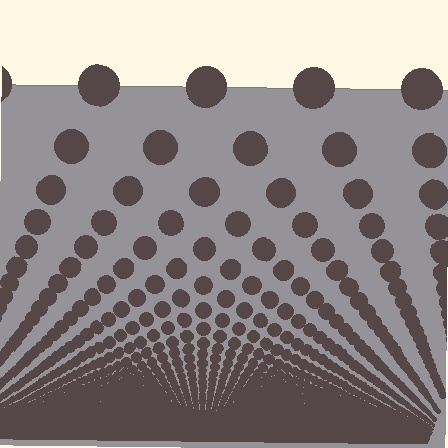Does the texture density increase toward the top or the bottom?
Density increases toward the bottom.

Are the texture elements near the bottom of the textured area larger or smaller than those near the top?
Smaller. The gradient is inverted — elements near the bottom are smaller and denser.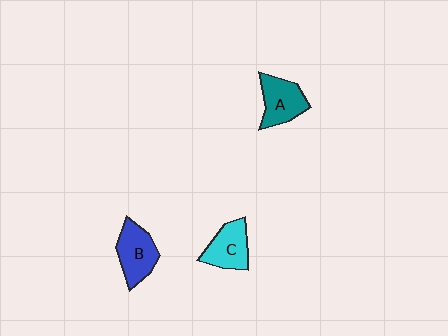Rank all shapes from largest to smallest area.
From largest to smallest: B (blue), A (teal), C (cyan).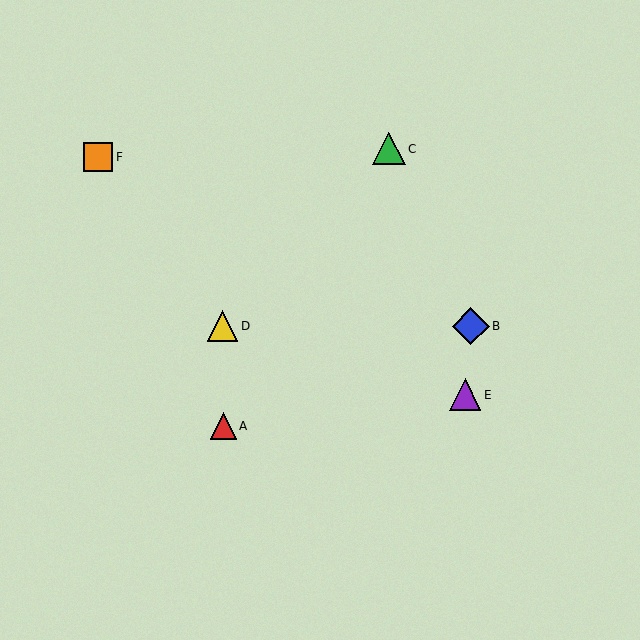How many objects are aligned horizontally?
2 objects (B, D) are aligned horizontally.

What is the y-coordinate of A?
Object A is at y≈426.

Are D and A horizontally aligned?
No, D is at y≈326 and A is at y≈426.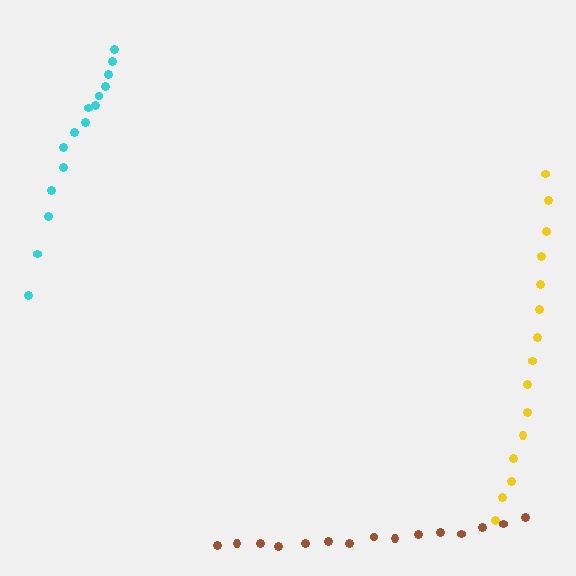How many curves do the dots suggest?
There are 3 distinct paths.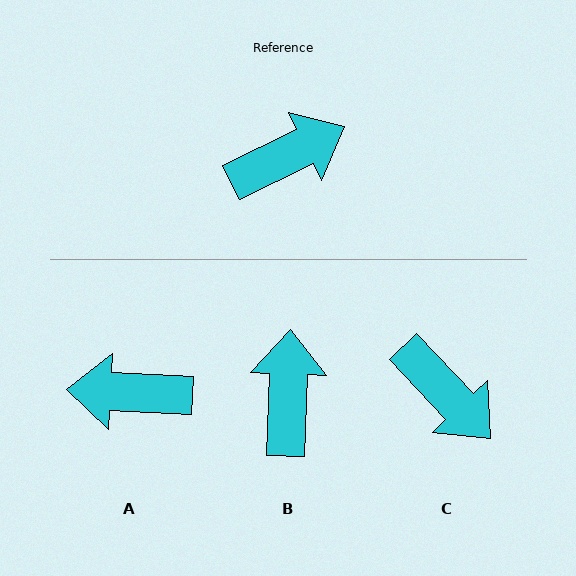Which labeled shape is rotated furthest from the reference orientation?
A, about 151 degrees away.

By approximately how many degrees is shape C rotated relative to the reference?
Approximately 72 degrees clockwise.